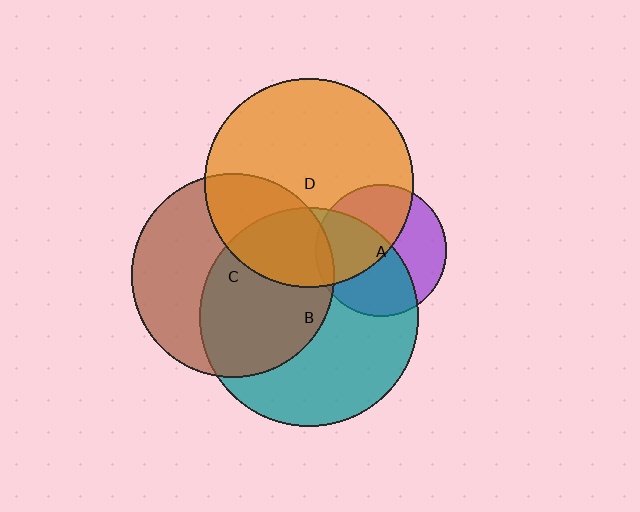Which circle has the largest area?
Circle B (teal).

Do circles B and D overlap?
Yes.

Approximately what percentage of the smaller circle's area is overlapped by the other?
Approximately 25%.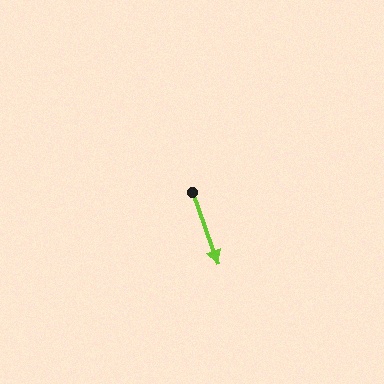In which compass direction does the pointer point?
South.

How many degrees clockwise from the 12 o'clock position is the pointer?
Approximately 160 degrees.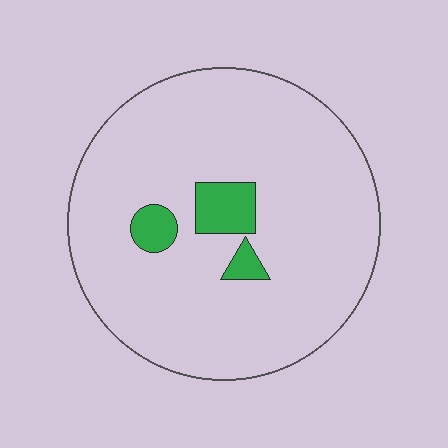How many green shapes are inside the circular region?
3.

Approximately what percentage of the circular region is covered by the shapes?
Approximately 10%.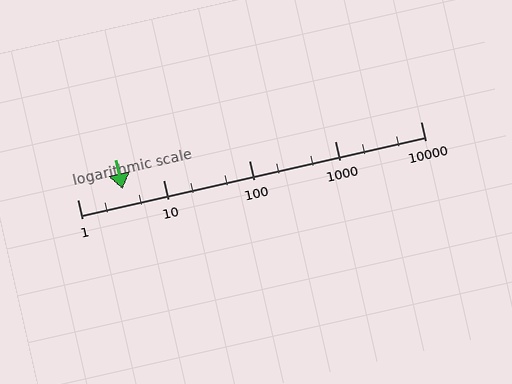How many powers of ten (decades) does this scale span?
The scale spans 4 decades, from 1 to 10000.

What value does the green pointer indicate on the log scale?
The pointer indicates approximately 3.4.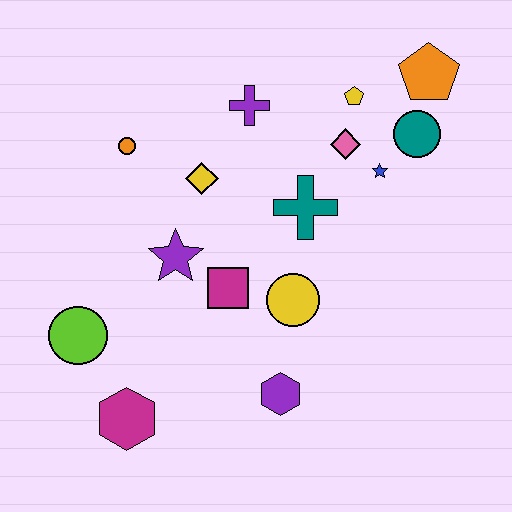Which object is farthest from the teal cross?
The magenta hexagon is farthest from the teal cross.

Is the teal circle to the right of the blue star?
Yes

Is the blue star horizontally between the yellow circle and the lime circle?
No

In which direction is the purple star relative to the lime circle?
The purple star is to the right of the lime circle.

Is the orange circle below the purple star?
No